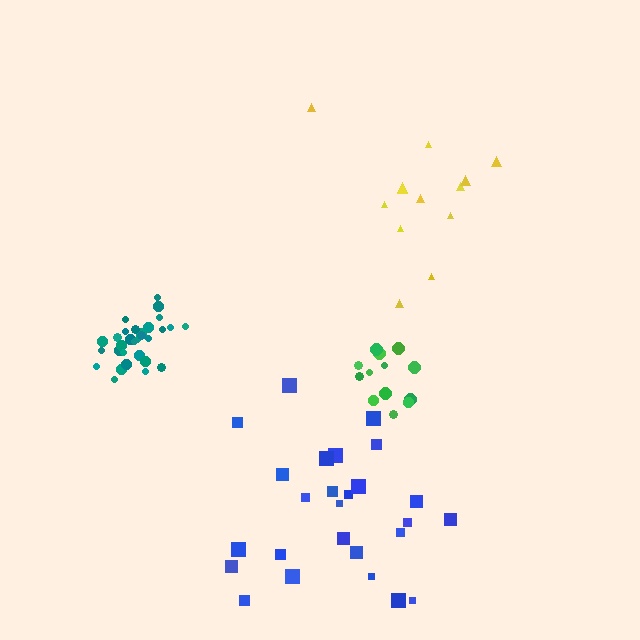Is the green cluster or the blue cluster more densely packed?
Green.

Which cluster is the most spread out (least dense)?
Yellow.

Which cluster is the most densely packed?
Teal.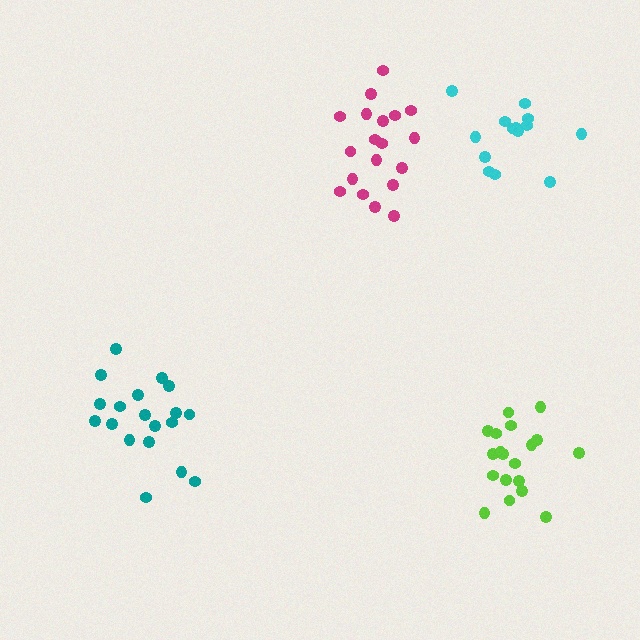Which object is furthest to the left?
The teal cluster is leftmost.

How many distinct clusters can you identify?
There are 4 distinct clusters.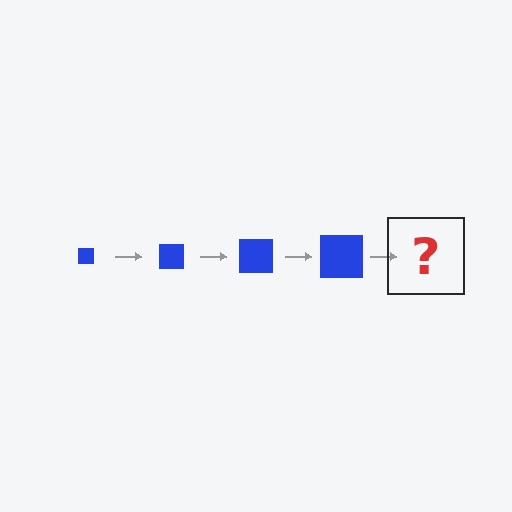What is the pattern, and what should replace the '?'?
The pattern is that the square gets progressively larger each step. The '?' should be a blue square, larger than the previous one.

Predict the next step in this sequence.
The next step is a blue square, larger than the previous one.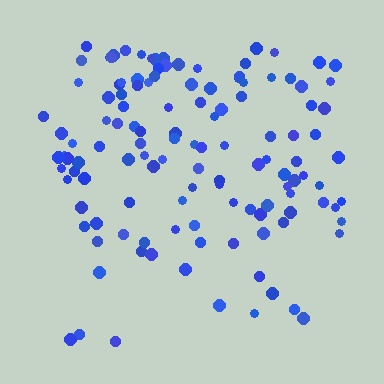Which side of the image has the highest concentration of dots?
The top.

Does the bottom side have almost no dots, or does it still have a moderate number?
Still a moderate number, just noticeably fewer than the top.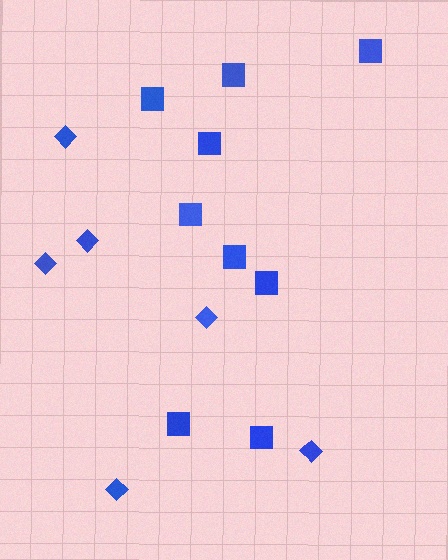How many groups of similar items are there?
There are 2 groups: one group of squares (9) and one group of diamonds (6).